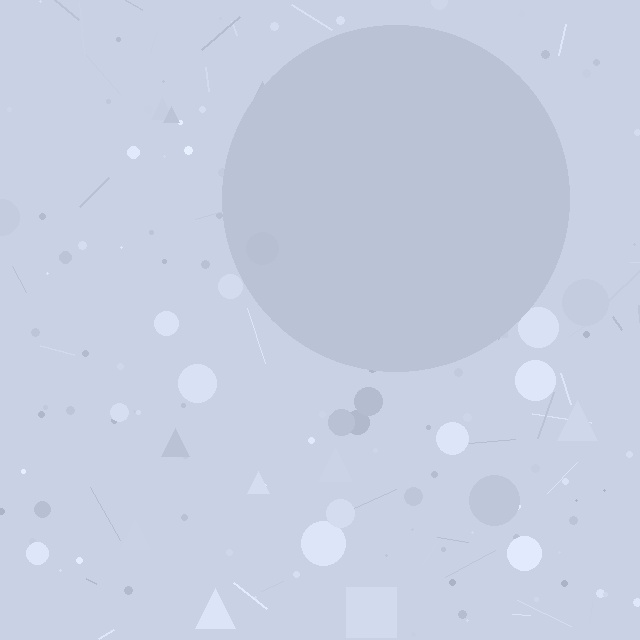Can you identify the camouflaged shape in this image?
The camouflaged shape is a circle.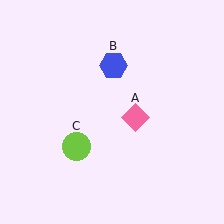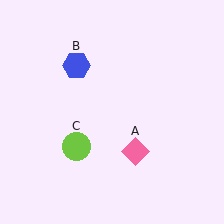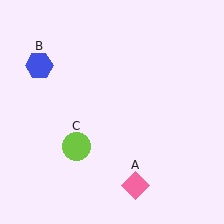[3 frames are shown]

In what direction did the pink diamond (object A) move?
The pink diamond (object A) moved down.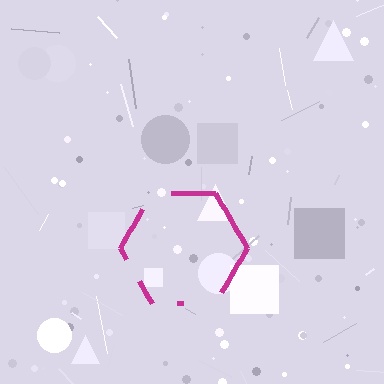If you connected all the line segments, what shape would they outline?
They would outline a hexagon.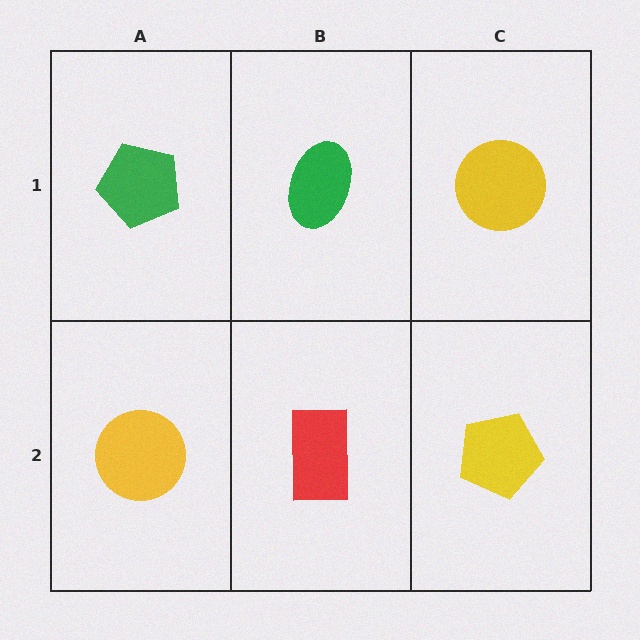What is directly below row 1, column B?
A red rectangle.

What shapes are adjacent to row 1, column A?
A yellow circle (row 2, column A), a green ellipse (row 1, column B).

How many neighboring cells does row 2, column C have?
2.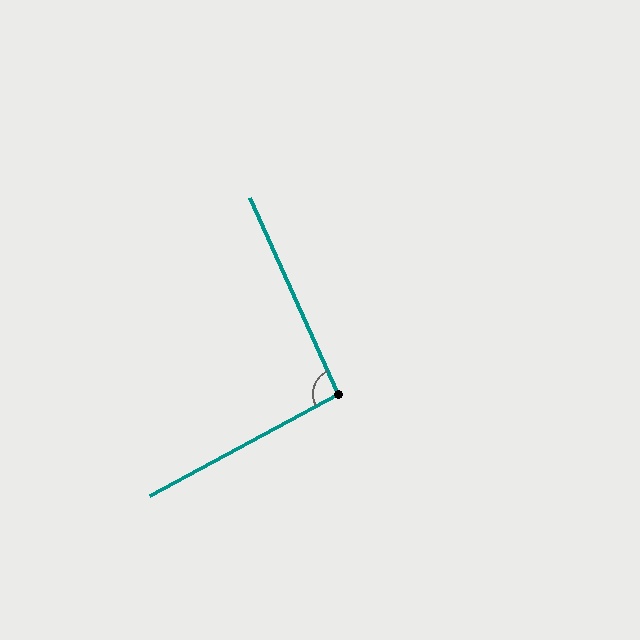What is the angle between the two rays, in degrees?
Approximately 94 degrees.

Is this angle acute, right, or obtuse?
It is approximately a right angle.